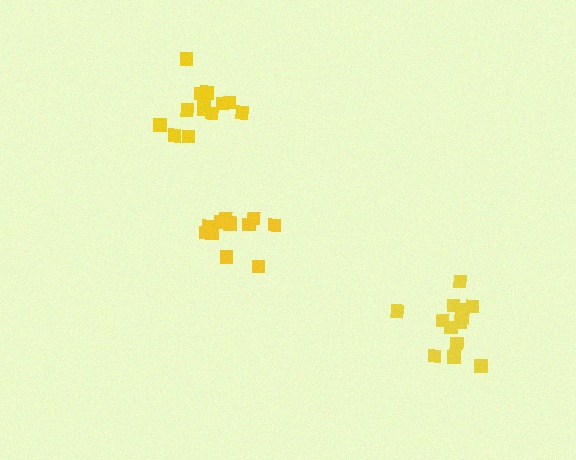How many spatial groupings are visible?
There are 3 spatial groupings.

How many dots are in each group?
Group 1: 12 dots, Group 2: 13 dots, Group 3: 13 dots (38 total).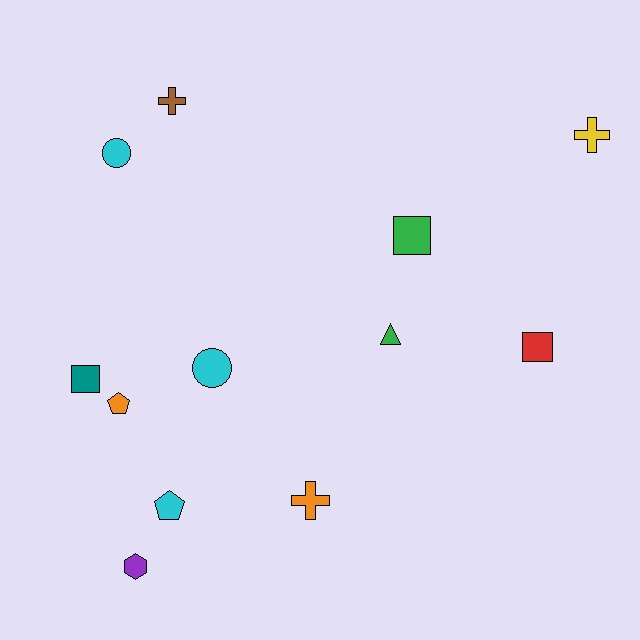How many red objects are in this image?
There is 1 red object.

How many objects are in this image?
There are 12 objects.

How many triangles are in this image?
There is 1 triangle.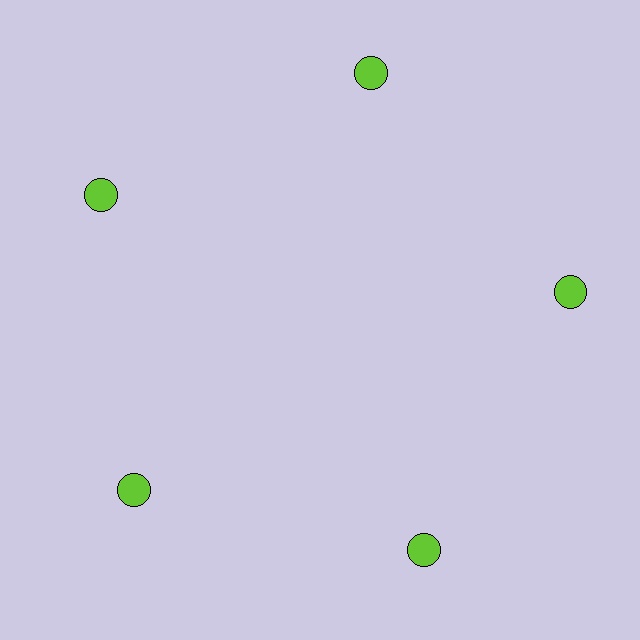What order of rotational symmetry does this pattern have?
This pattern has 5-fold rotational symmetry.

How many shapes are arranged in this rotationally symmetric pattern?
There are 5 shapes, arranged in 5 groups of 1.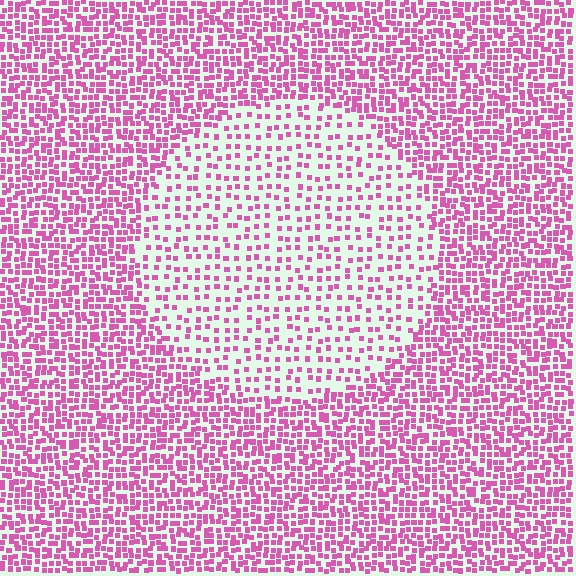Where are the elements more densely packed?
The elements are more densely packed outside the circle boundary.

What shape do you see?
I see a circle.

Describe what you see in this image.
The image contains small pink elements arranged at two different densities. A circle-shaped region is visible where the elements are less densely packed than the surrounding area.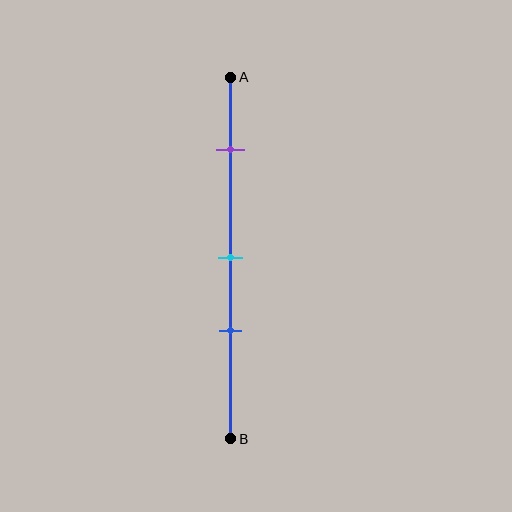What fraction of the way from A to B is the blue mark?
The blue mark is approximately 70% (0.7) of the way from A to B.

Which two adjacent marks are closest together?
The cyan and blue marks are the closest adjacent pair.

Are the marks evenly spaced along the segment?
No, the marks are not evenly spaced.